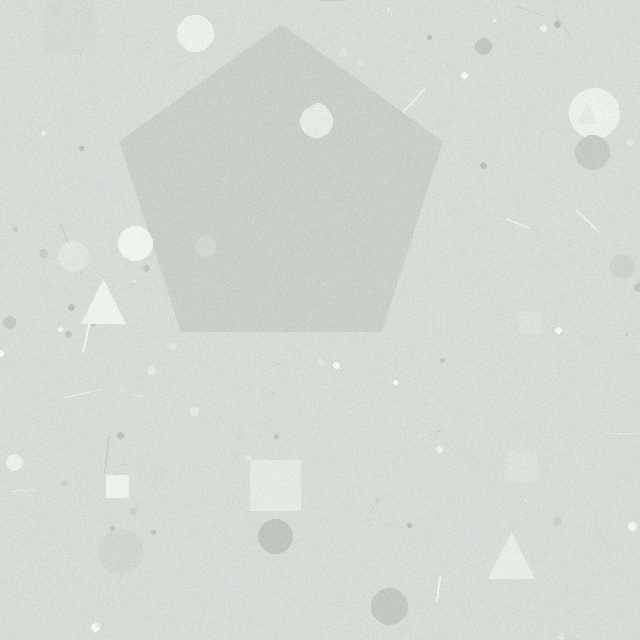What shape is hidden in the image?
A pentagon is hidden in the image.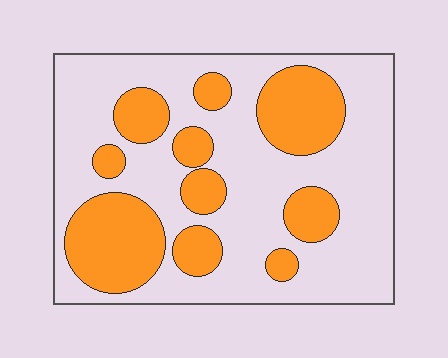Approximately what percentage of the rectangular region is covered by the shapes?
Approximately 30%.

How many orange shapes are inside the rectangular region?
10.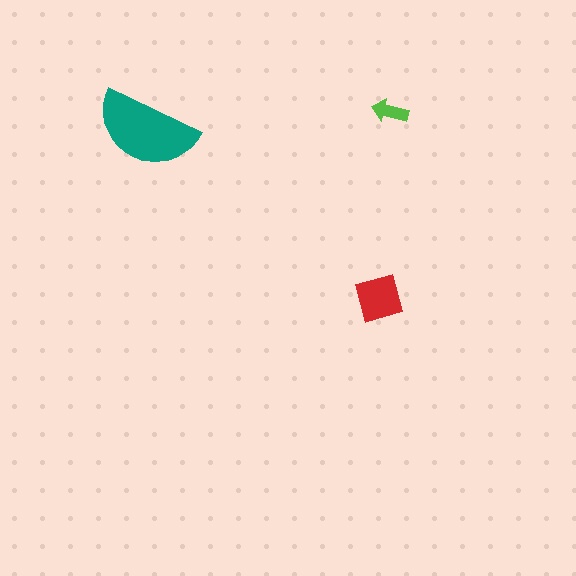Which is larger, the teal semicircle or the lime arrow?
The teal semicircle.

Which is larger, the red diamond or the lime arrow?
The red diamond.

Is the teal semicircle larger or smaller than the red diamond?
Larger.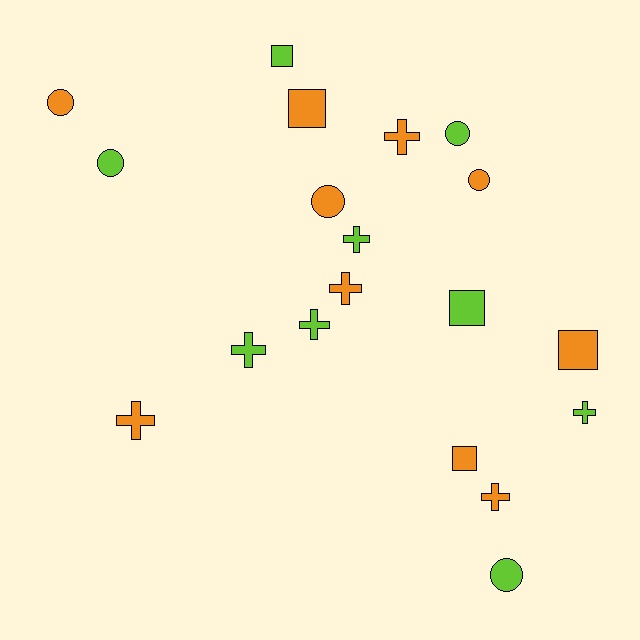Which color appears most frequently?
Orange, with 10 objects.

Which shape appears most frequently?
Cross, with 8 objects.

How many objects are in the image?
There are 19 objects.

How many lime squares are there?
There are 2 lime squares.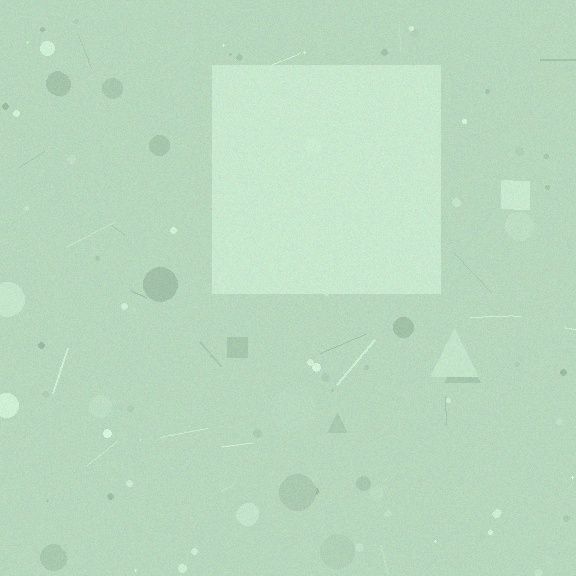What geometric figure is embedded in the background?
A square is embedded in the background.